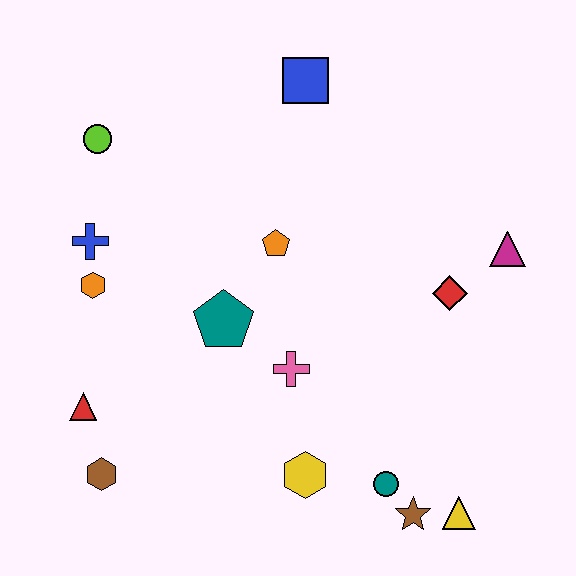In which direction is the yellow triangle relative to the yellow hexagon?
The yellow triangle is to the right of the yellow hexagon.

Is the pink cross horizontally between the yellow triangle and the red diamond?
No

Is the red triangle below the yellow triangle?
No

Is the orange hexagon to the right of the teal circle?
No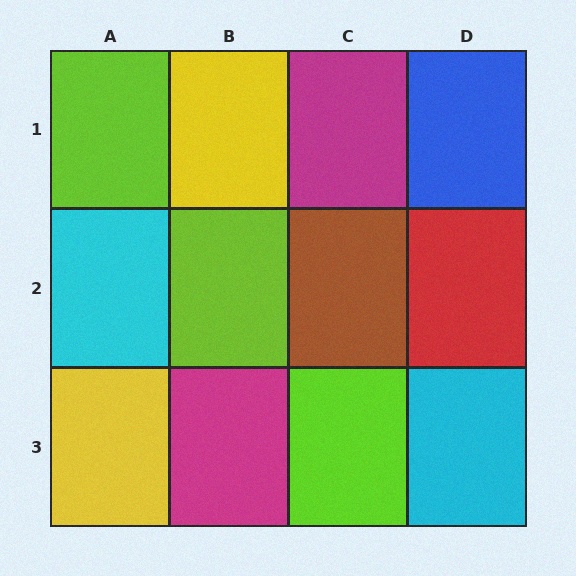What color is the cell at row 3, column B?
Magenta.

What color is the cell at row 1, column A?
Lime.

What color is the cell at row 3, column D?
Cyan.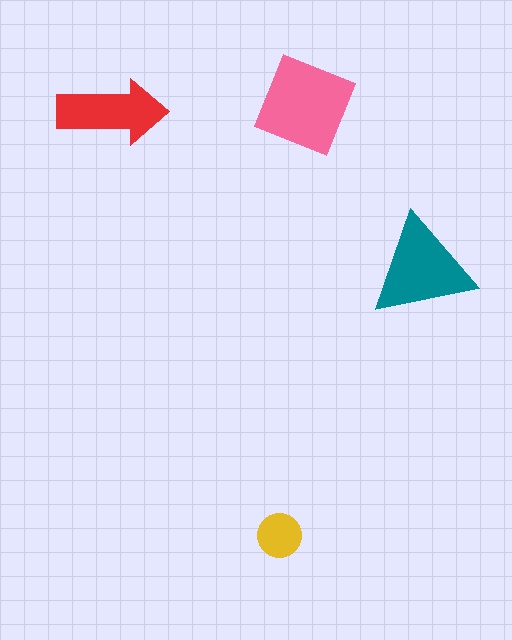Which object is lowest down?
The yellow circle is bottommost.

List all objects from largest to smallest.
The pink diamond, the teal triangle, the red arrow, the yellow circle.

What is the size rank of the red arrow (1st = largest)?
3rd.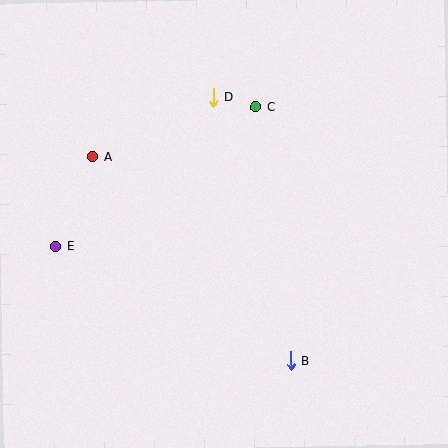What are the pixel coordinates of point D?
Point D is at (213, 98).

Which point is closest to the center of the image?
Point C at (256, 107) is closest to the center.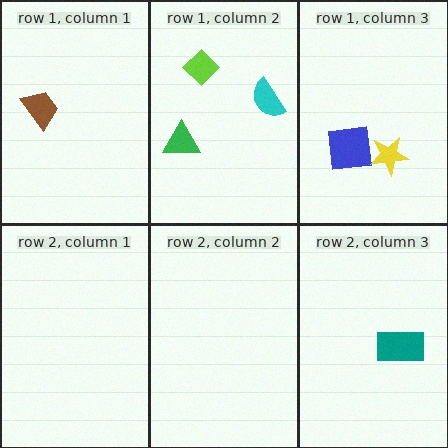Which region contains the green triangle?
The row 1, column 2 region.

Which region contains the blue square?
The row 1, column 3 region.